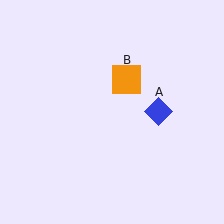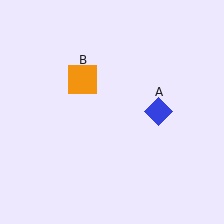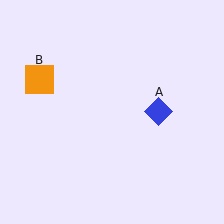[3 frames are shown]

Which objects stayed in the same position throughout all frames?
Blue diamond (object A) remained stationary.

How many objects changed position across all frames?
1 object changed position: orange square (object B).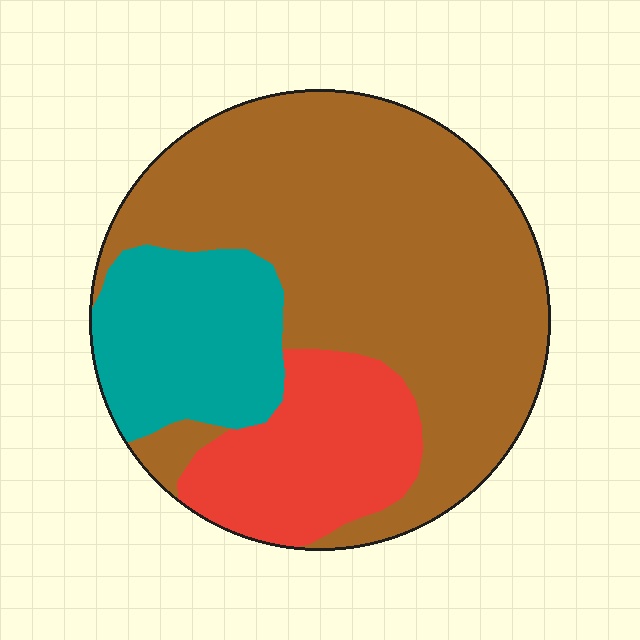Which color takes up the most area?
Brown, at roughly 60%.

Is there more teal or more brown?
Brown.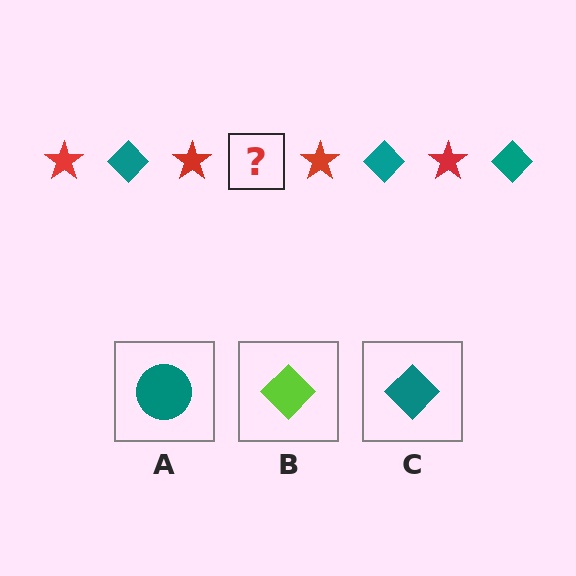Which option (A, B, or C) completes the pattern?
C.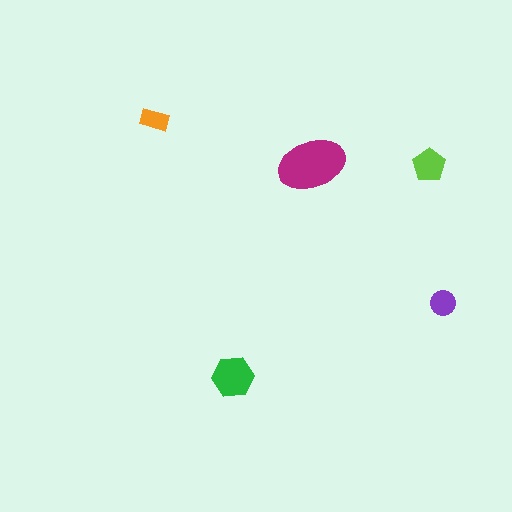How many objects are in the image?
There are 5 objects in the image.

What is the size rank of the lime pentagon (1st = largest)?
3rd.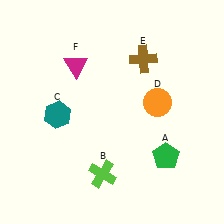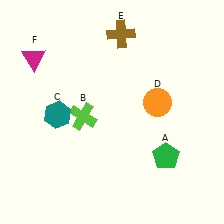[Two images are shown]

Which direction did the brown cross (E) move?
The brown cross (E) moved up.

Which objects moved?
The objects that moved are: the lime cross (B), the brown cross (E), the magenta triangle (F).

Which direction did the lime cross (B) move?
The lime cross (B) moved up.